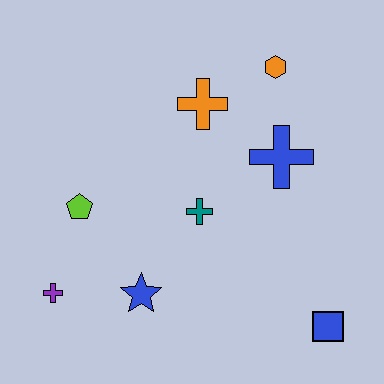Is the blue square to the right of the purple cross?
Yes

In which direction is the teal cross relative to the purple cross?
The teal cross is to the right of the purple cross.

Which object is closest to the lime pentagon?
The purple cross is closest to the lime pentagon.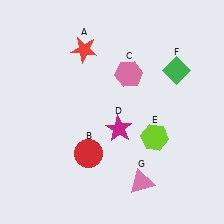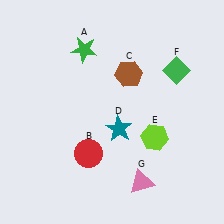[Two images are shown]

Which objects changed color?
A changed from red to green. C changed from pink to brown. D changed from magenta to teal.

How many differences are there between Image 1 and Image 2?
There are 3 differences between the two images.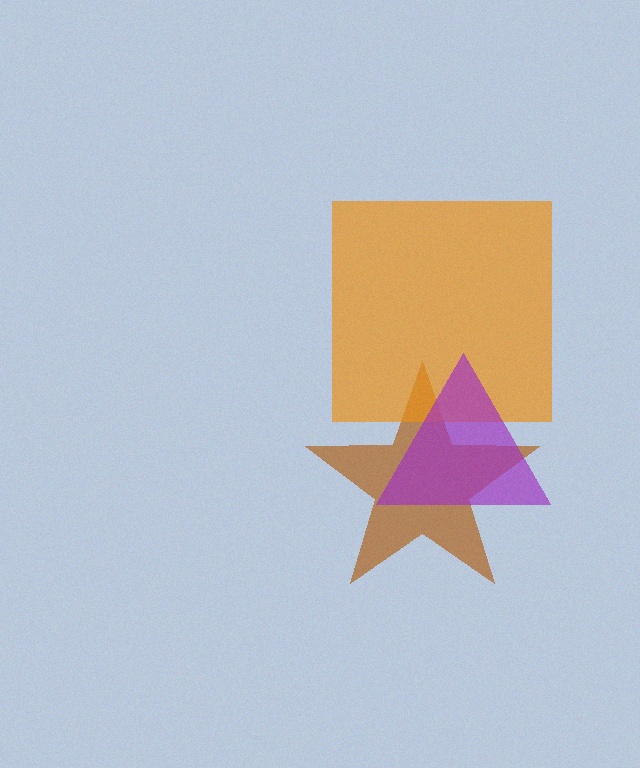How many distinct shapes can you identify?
There are 3 distinct shapes: a brown star, an orange square, a purple triangle.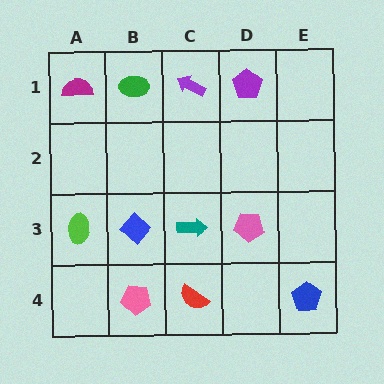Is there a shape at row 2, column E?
No, that cell is empty.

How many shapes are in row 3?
4 shapes.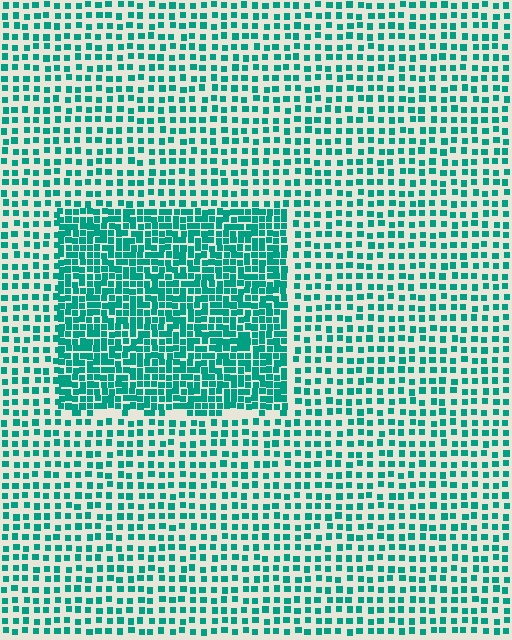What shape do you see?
I see a rectangle.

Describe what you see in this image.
The image contains small teal elements arranged at two different densities. A rectangle-shaped region is visible where the elements are more densely packed than the surrounding area.